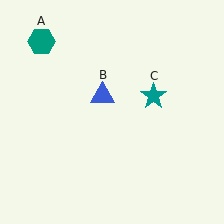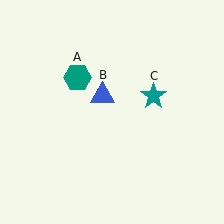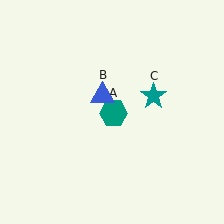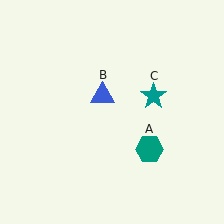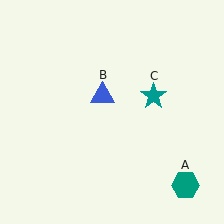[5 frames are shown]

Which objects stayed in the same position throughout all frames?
Blue triangle (object B) and teal star (object C) remained stationary.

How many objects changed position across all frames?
1 object changed position: teal hexagon (object A).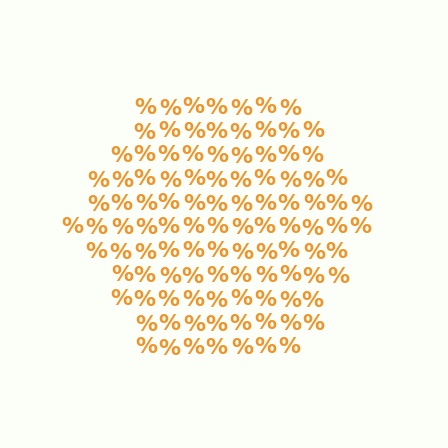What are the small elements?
The small elements are percent signs.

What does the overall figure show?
The overall figure shows a hexagon.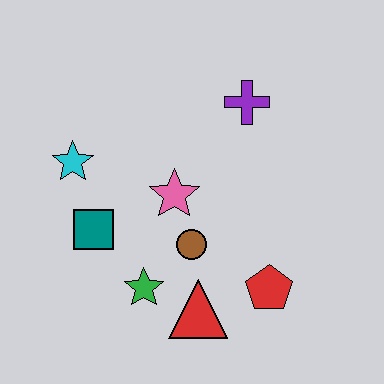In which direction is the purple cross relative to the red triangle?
The purple cross is above the red triangle.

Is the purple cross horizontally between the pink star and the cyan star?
No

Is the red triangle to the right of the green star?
Yes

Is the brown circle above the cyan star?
No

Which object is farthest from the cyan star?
The red pentagon is farthest from the cyan star.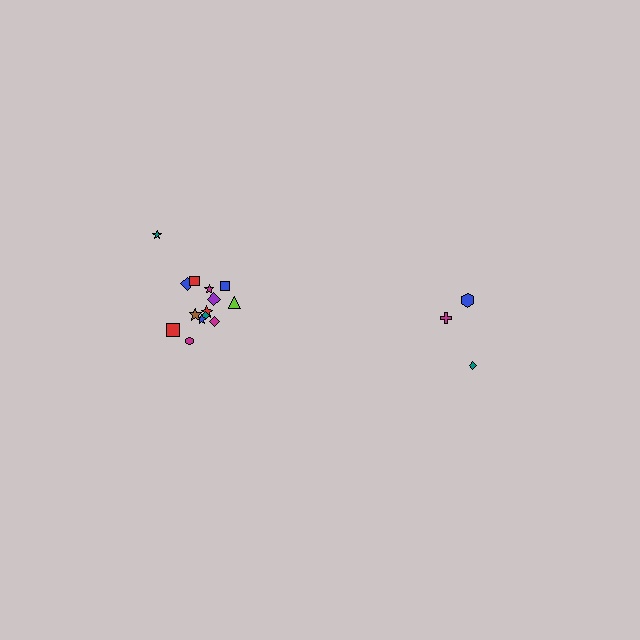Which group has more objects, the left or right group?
The left group.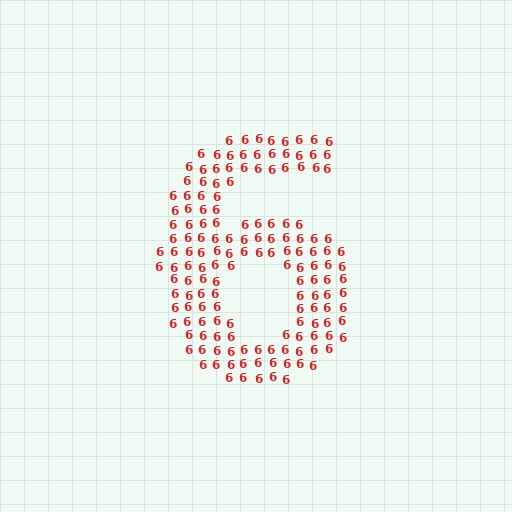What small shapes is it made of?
It is made of small digit 6's.